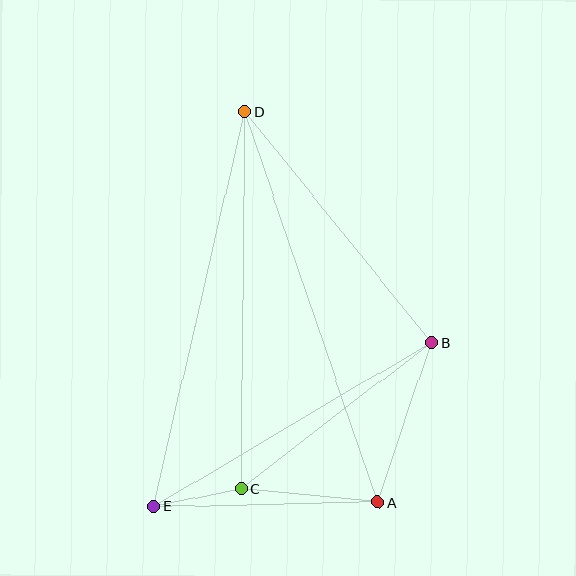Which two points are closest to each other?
Points C and E are closest to each other.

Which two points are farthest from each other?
Points A and D are farthest from each other.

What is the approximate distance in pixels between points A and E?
The distance between A and E is approximately 224 pixels.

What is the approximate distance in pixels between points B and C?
The distance between B and C is approximately 240 pixels.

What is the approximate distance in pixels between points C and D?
The distance between C and D is approximately 377 pixels.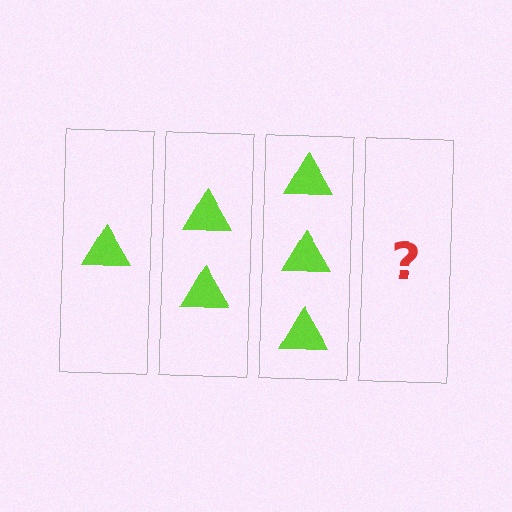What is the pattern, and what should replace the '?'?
The pattern is that each step adds one more triangle. The '?' should be 4 triangles.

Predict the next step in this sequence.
The next step is 4 triangles.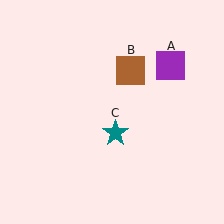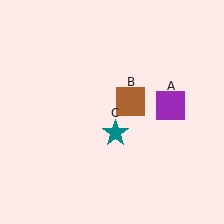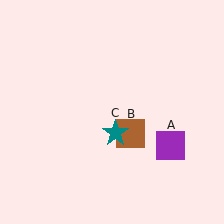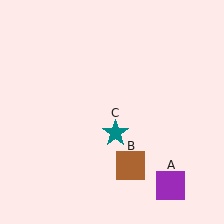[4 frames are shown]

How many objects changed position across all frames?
2 objects changed position: purple square (object A), brown square (object B).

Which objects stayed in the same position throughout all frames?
Teal star (object C) remained stationary.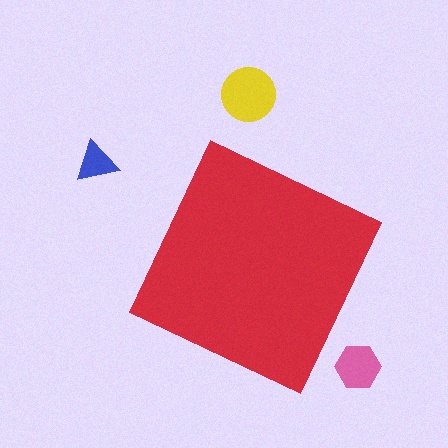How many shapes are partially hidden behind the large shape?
0 shapes are partially hidden.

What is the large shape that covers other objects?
A red square.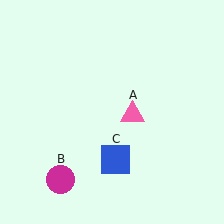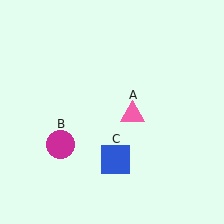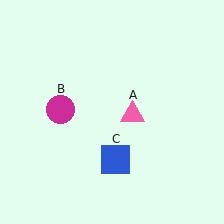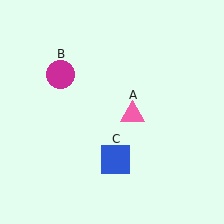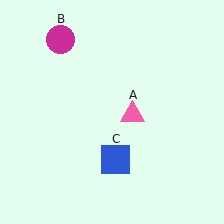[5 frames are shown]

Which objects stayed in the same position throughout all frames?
Pink triangle (object A) and blue square (object C) remained stationary.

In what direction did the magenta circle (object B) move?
The magenta circle (object B) moved up.